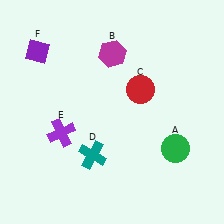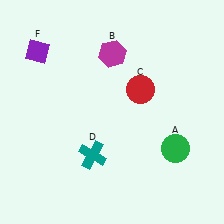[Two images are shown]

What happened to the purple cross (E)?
The purple cross (E) was removed in Image 2. It was in the bottom-left area of Image 1.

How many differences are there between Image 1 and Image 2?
There is 1 difference between the two images.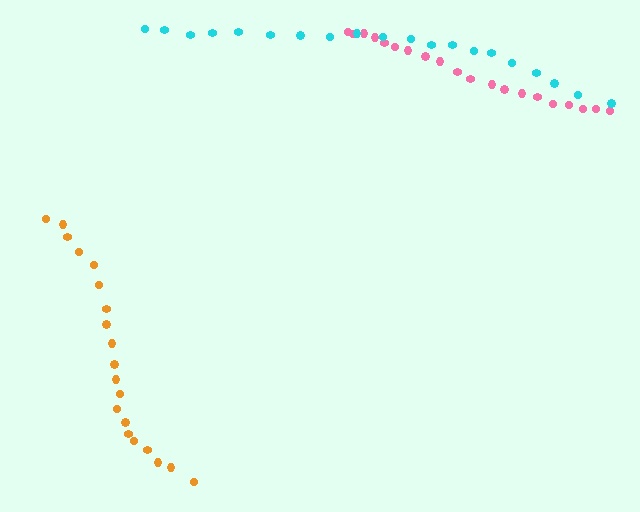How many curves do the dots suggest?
There are 3 distinct paths.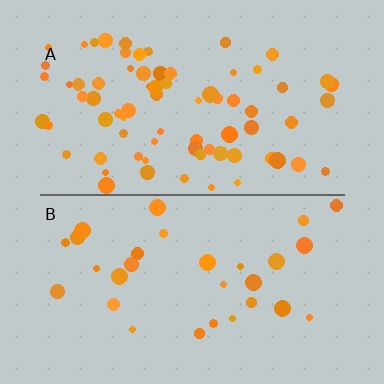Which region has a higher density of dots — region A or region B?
A (the top).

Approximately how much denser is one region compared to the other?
Approximately 2.5× — region A over region B.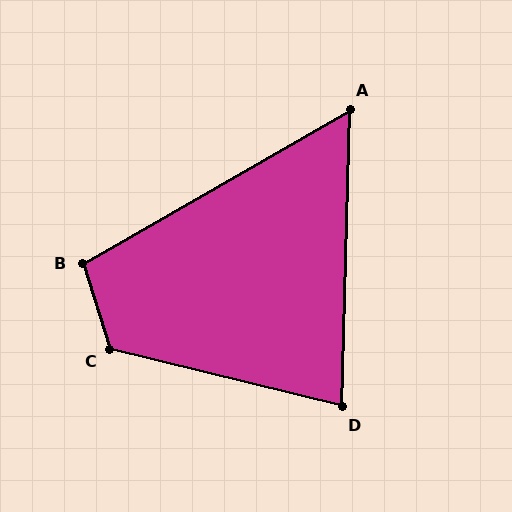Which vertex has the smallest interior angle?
A, at approximately 59 degrees.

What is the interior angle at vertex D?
Approximately 78 degrees (acute).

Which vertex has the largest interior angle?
C, at approximately 121 degrees.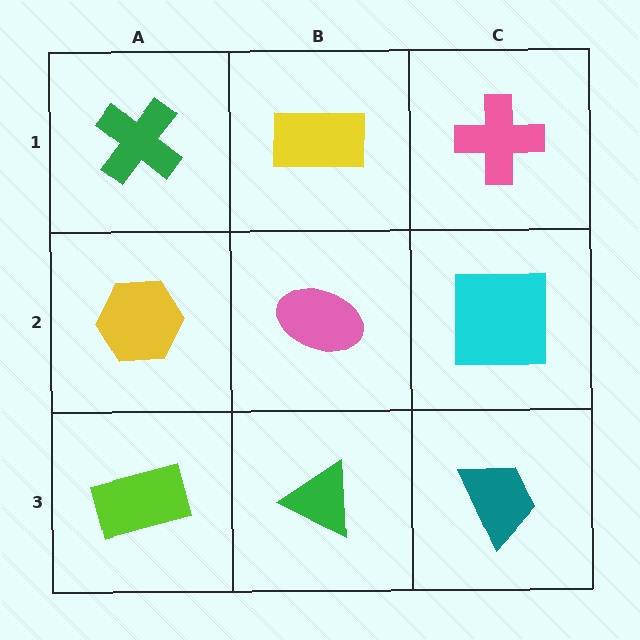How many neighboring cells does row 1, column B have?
3.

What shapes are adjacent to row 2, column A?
A green cross (row 1, column A), a lime rectangle (row 3, column A), a pink ellipse (row 2, column B).